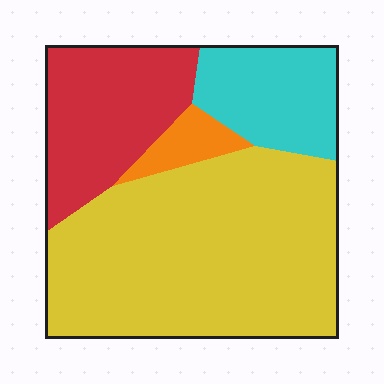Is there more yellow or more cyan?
Yellow.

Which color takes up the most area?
Yellow, at roughly 55%.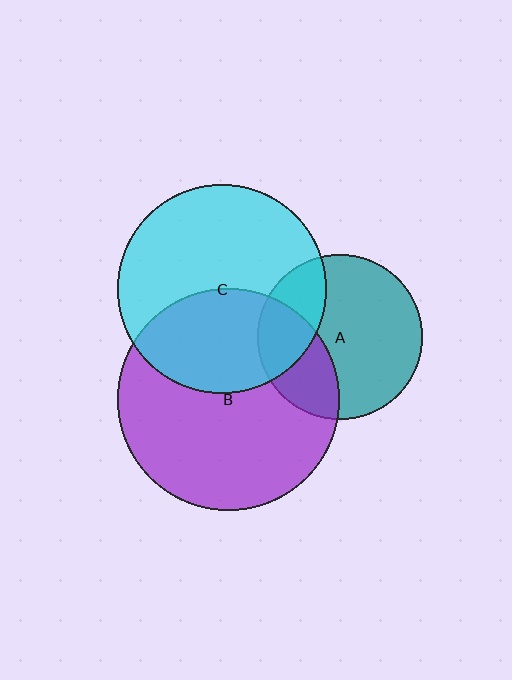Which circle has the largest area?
Circle B (purple).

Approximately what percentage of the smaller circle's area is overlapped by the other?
Approximately 40%.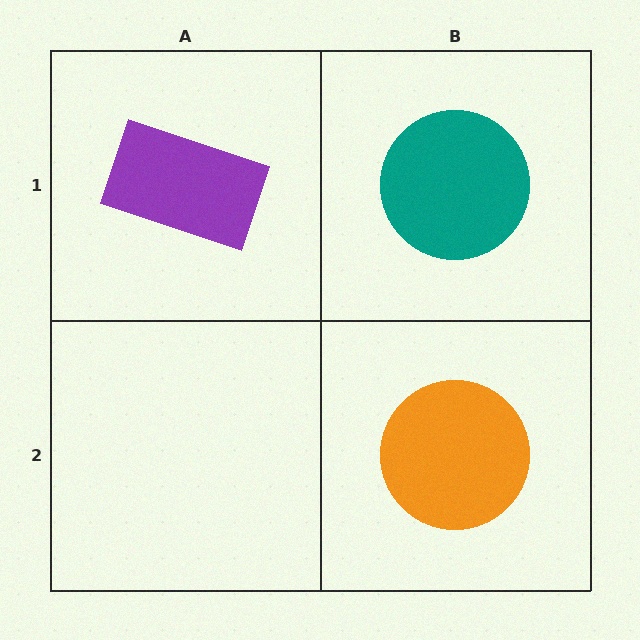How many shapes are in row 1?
2 shapes.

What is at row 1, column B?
A teal circle.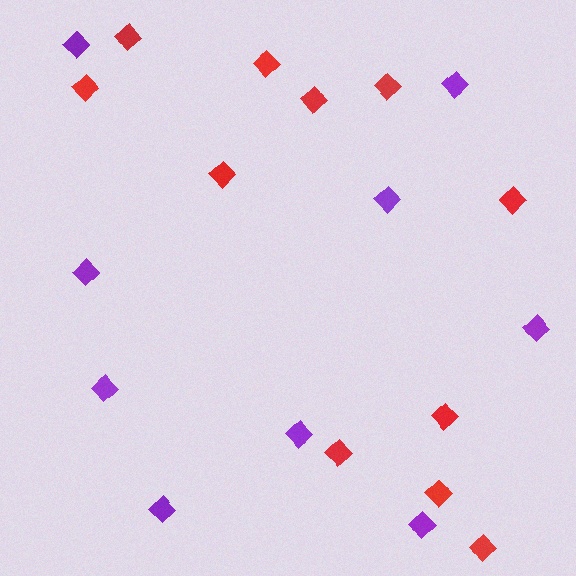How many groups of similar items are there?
There are 2 groups: one group of red diamonds (11) and one group of purple diamonds (9).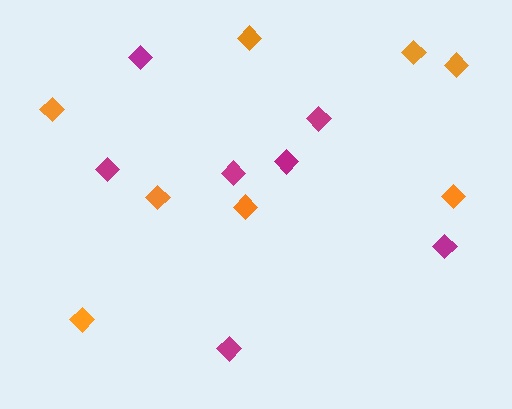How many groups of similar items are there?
There are 2 groups: one group of orange diamonds (8) and one group of magenta diamonds (7).